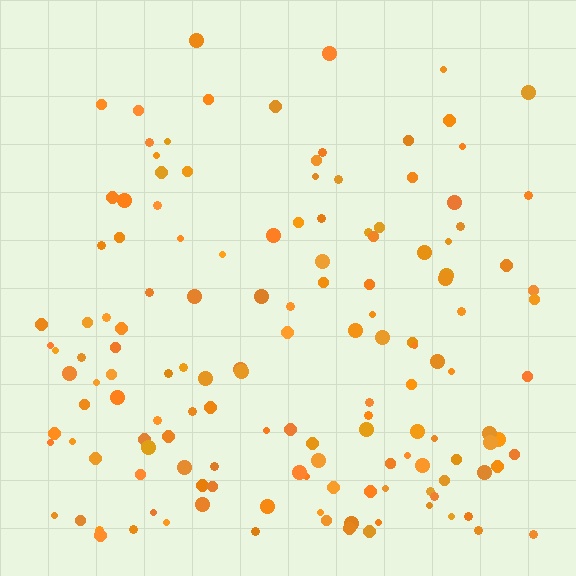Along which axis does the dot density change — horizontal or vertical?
Vertical.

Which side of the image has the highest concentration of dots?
The bottom.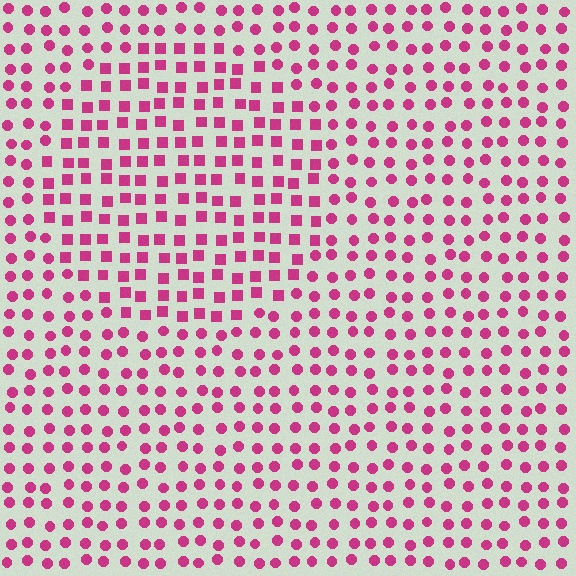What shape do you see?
I see a circle.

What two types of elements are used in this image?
The image uses squares inside the circle region and circles outside it.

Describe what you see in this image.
The image is filled with small magenta elements arranged in a uniform grid. A circle-shaped region contains squares, while the surrounding area contains circles. The boundary is defined purely by the change in element shape.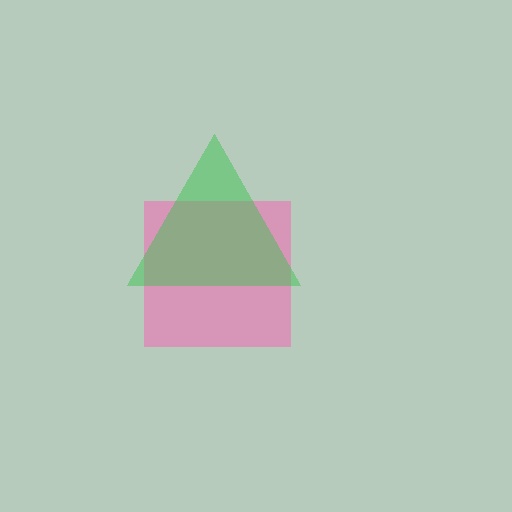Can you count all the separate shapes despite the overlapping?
Yes, there are 2 separate shapes.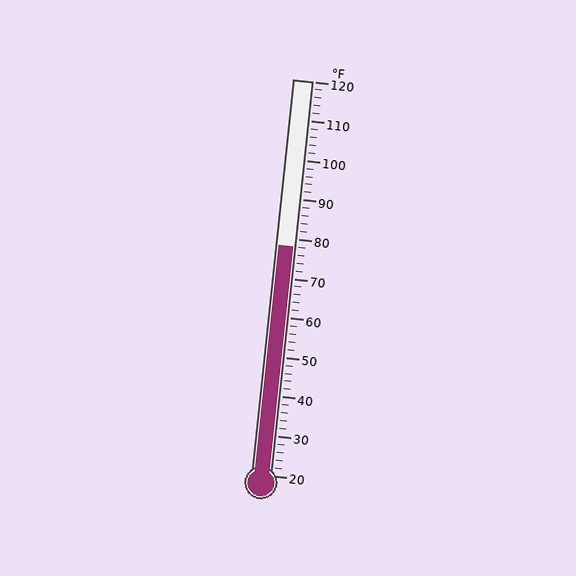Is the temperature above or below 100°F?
The temperature is below 100°F.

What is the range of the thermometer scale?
The thermometer scale ranges from 20°F to 120°F.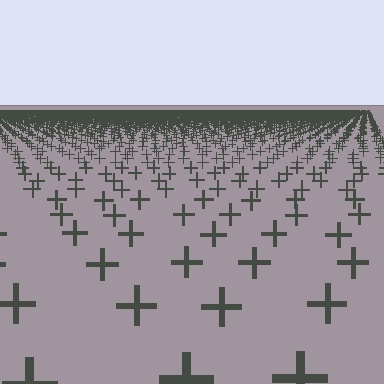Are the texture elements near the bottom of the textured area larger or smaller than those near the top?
Larger. Near the bottom, elements are closer to the viewer and appear at a bigger on-screen size.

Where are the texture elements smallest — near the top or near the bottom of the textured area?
Near the top.